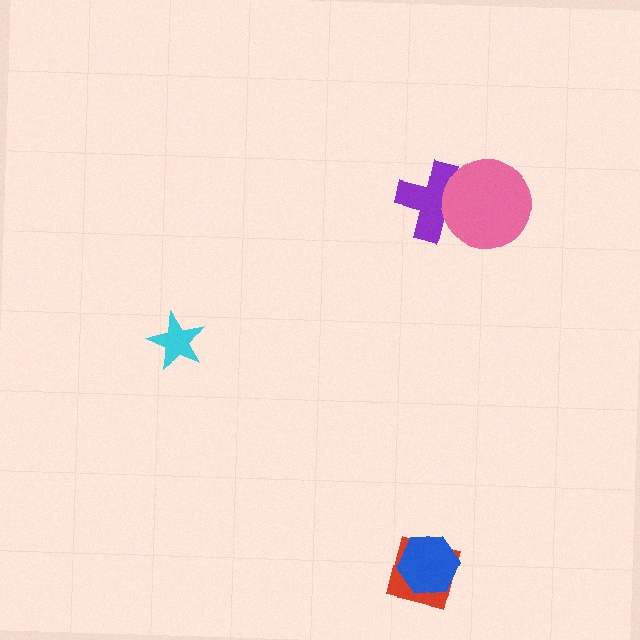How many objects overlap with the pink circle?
1 object overlaps with the pink circle.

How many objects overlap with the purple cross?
1 object overlaps with the purple cross.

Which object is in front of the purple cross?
The pink circle is in front of the purple cross.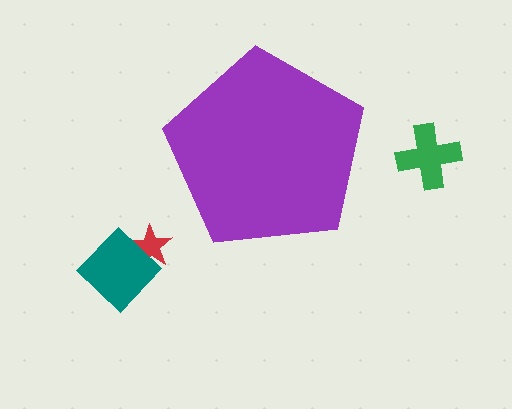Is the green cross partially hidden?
No, the green cross is fully visible.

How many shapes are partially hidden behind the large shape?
0 shapes are partially hidden.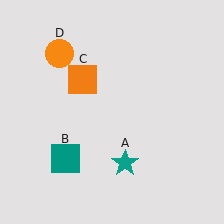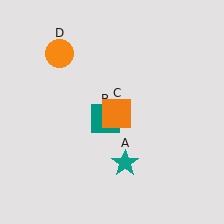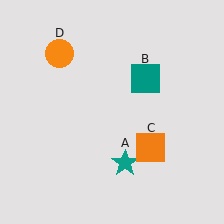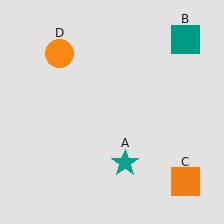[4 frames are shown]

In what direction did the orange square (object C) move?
The orange square (object C) moved down and to the right.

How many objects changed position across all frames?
2 objects changed position: teal square (object B), orange square (object C).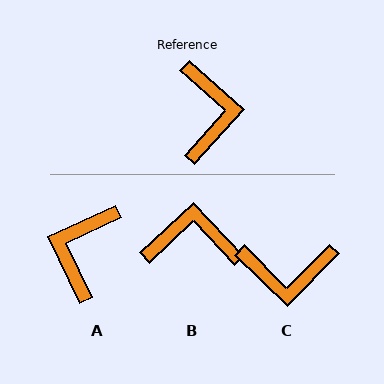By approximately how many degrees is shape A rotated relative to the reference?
Approximately 157 degrees counter-clockwise.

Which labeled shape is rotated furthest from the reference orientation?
A, about 157 degrees away.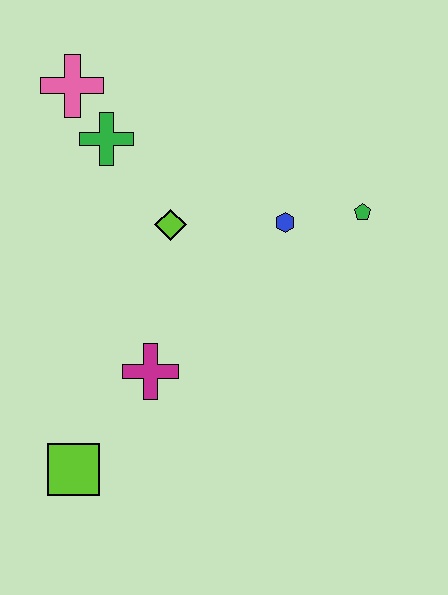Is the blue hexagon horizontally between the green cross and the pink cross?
No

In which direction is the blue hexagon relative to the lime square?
The blue hexagon is above the lime square.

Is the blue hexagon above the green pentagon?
No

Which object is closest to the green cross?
The pink cross is closest to the green cross.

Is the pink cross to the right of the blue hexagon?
No